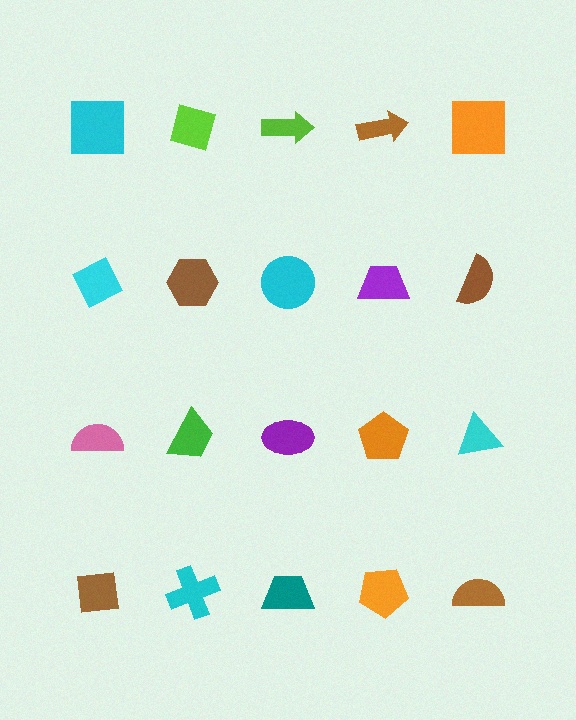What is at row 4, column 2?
A cyan cross.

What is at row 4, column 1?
A brown square.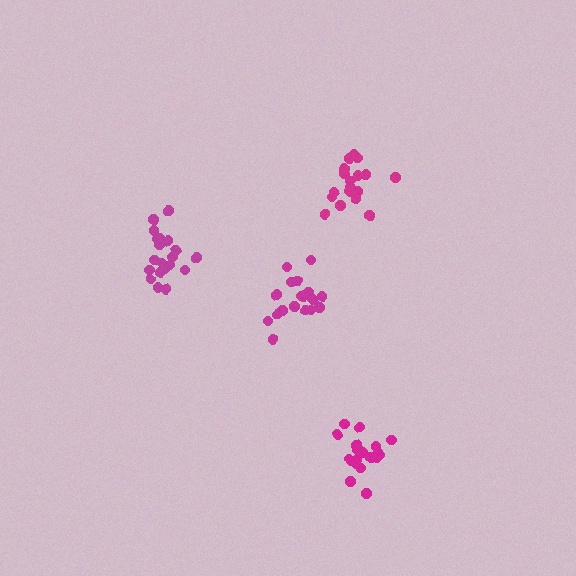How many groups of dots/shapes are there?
There are 4 groups.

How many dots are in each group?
Group 1: 20 dots, Group 2: 21 dots, Group 3: 19 dots, Group 4: 18 dots (78 total).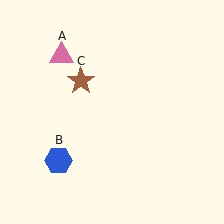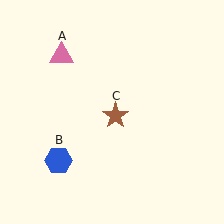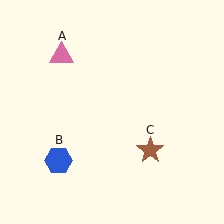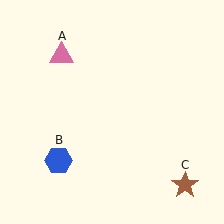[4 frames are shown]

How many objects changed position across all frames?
1 object changed position: brown star (object C).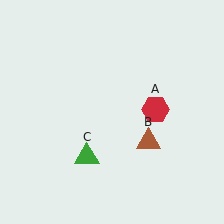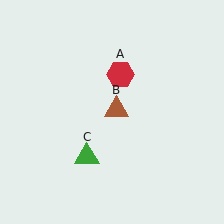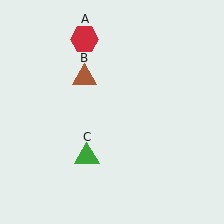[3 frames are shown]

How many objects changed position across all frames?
2 objects changed position: red hexagon (object A), brown triangle (object B).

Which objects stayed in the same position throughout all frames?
Green triangle (object C) remained stationary.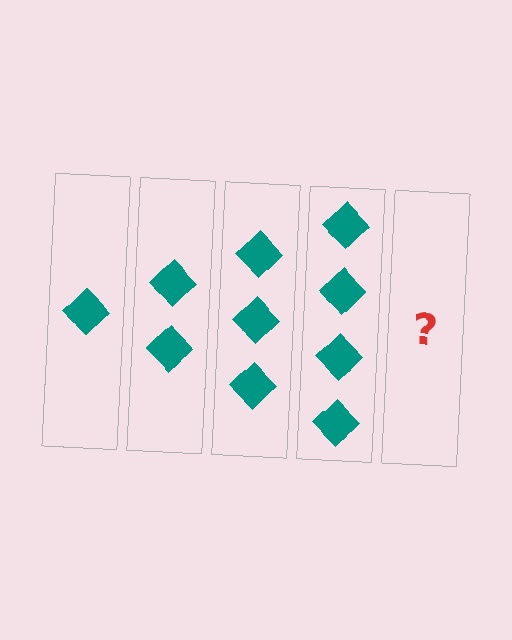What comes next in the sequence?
The next element should be 5 diamonds.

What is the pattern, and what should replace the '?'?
The pattern is that each step adds one more diamond. The '?' should be 5 diamonds.